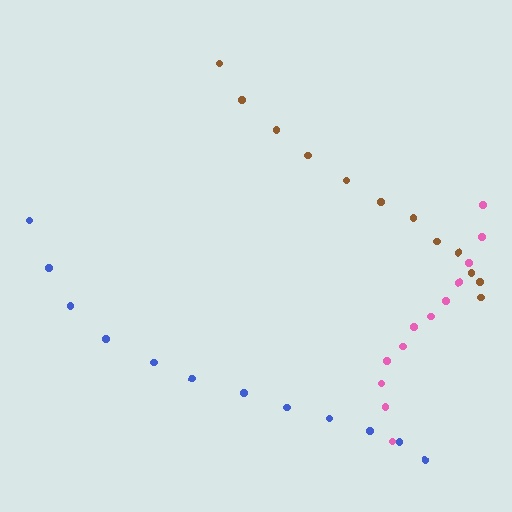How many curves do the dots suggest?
There are 3 distinct paths.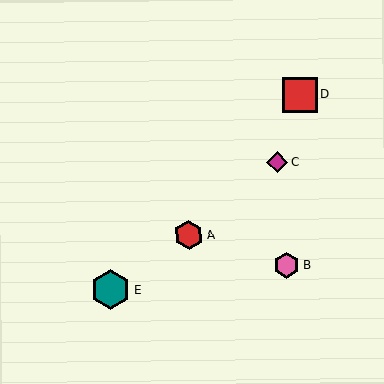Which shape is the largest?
The teal hexagon (labeled E) is the largest.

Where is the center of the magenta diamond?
The center of the magenta diamond is at (277, 162).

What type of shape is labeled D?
Shape D is a red square.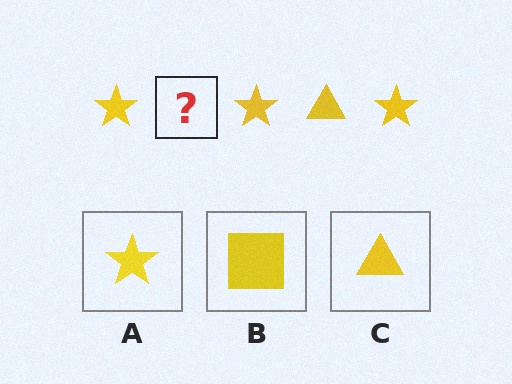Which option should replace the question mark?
Option C.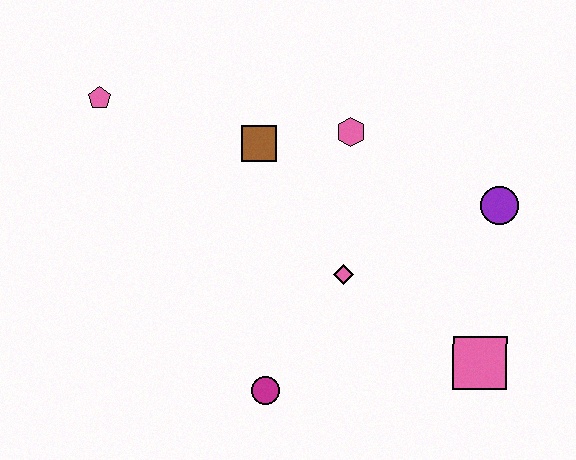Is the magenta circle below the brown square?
Yes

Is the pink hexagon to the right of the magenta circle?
Yes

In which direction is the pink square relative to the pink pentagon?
The pink square is to the right of the pink pentagon.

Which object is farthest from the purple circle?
The pink pentagon is farthest from the purple circle.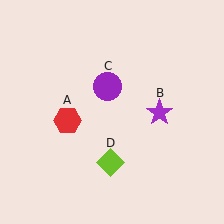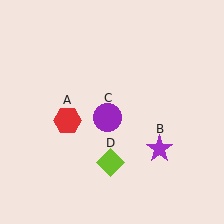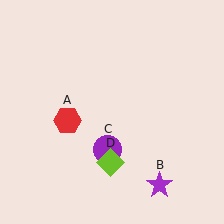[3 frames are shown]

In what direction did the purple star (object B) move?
The purple star (object B) moved down.